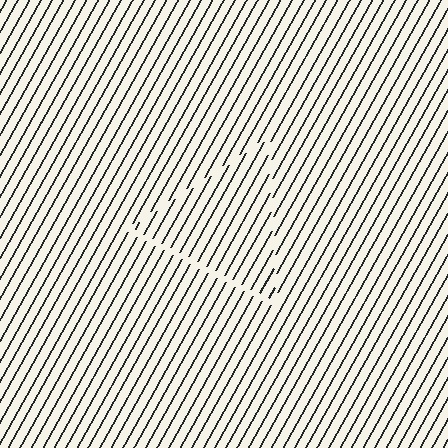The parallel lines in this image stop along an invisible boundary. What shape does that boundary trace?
An illusory triangle. The interior of the shape contains the same grating, shifted by half a period — the contour is defined by the phase discontinuity where line-ends from the inner and outer gratings abut.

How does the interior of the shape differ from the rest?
The interior of the shape contains the same grating, shifted by half a period — the contour is defined by the phase discontinuity where line-ends from the inner and outer gratings abut.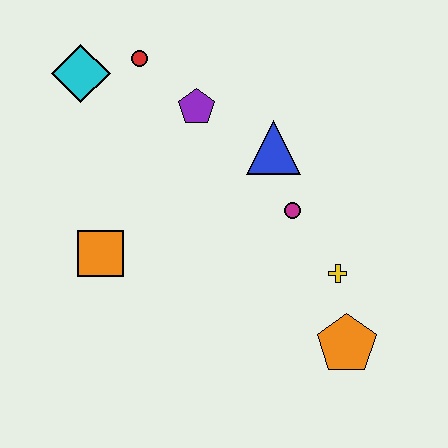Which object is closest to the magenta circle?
The blue triangle is closest to the magenta circle.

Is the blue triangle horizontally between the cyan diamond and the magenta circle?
Yes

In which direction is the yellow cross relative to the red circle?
The yellow cross is below the red circle.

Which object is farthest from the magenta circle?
The cyan diamond is farthest from the magenta circle.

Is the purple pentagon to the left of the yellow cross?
Yes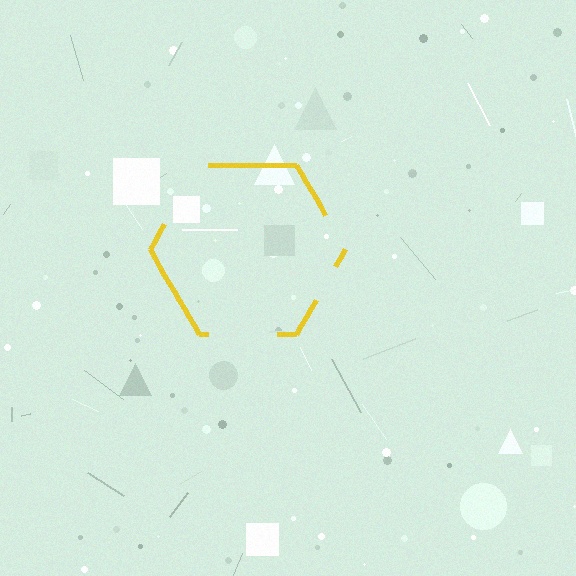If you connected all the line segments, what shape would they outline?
They would outline a hexagon.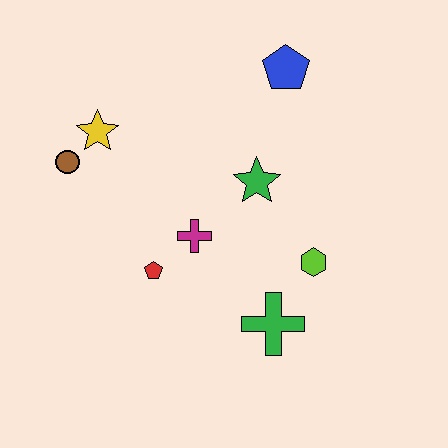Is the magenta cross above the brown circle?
No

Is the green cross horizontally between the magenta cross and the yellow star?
No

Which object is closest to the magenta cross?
The red pentagon is closest to the magenta cross.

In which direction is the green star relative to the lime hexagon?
The green star is above the lime hexagon.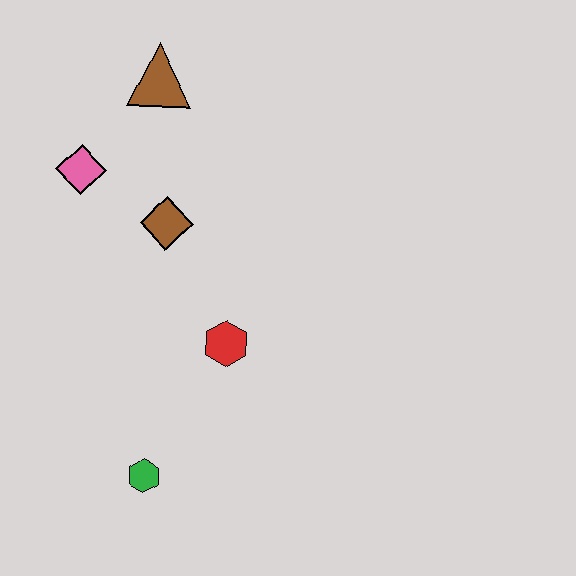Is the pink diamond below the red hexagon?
No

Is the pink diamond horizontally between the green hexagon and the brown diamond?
No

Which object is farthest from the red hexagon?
The brown triangle is farthest from the red hexagon.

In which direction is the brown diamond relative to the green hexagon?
The brown diamond is above the green hexagon.